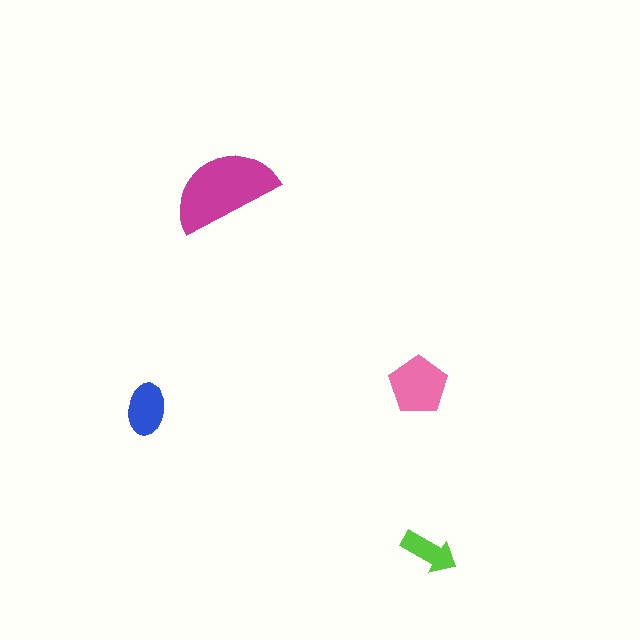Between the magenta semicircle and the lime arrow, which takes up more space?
The magenta semicircle.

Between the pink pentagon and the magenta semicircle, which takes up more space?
The magenta semicircle.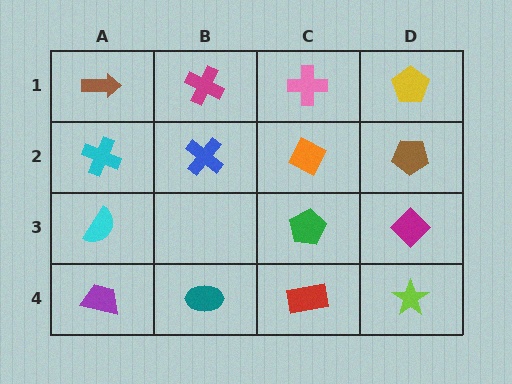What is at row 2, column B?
A blue cross.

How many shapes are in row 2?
4 shapes.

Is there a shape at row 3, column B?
No, that cell is empty.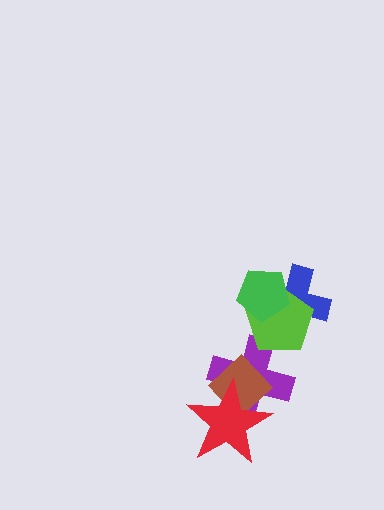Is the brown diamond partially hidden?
Yes, it is partially covered by another shape.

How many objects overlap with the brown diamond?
2 objects overlap with the brown diamond.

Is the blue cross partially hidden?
Yes, it is partially covered by another shape.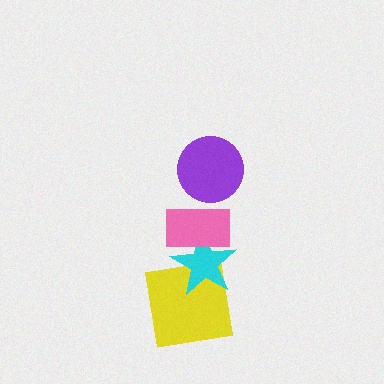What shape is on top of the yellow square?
The cyan star is on top of the yellow square.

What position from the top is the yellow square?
The yellow square is 4th from the top.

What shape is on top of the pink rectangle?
The purple circle is on top of the pink rectangle.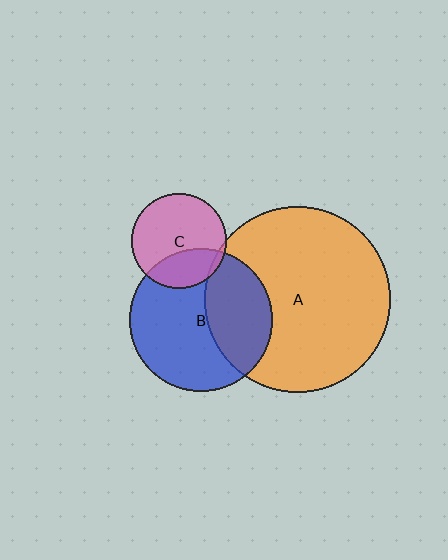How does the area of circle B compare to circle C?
Approximately 2.3 times.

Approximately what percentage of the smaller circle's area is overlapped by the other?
Approximately 35%.